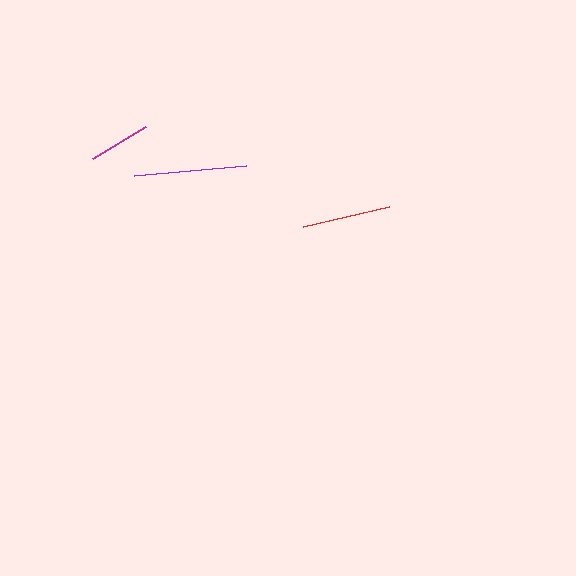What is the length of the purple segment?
The purple segment is approximately 113 pixels long.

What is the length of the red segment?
The red segment is approximately 89 pixels long.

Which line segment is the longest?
The purple line is the longest at approximately 113 pixels.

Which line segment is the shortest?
The magenta line is the shortest at approximately 62 pixels.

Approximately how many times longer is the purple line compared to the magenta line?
The purple line is approximately 1.8 times the length of the magenta line.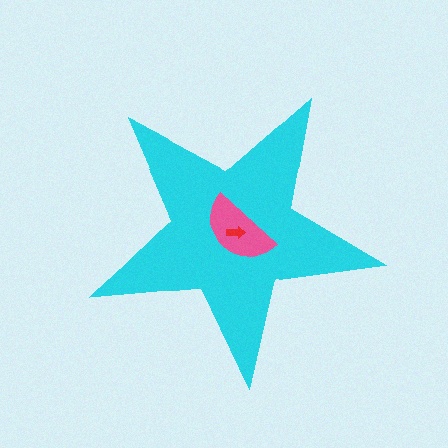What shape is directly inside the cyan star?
The pink semicircle.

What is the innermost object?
The red arrow.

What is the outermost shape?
The cyan star.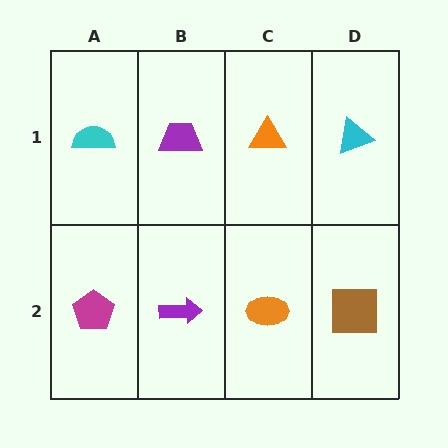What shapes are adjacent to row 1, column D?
A brown square (row 2, column D), an orange triangle (row 1, column C).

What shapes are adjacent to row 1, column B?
A purple arrow (row 2, column B), a cyan semicircle (row 1, column A), an orange triangle (row 1, column C).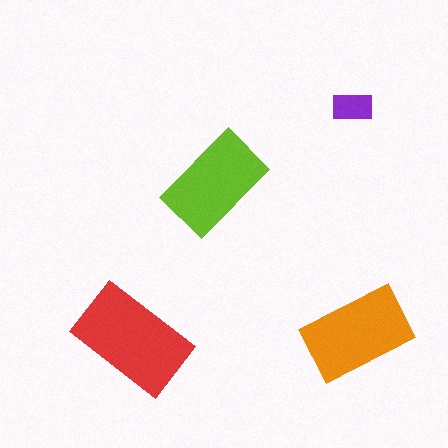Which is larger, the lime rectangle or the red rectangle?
The red one.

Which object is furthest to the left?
The red rectangle is leftmost.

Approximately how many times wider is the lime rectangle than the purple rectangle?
About 2.5 times wider.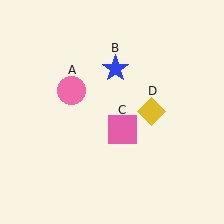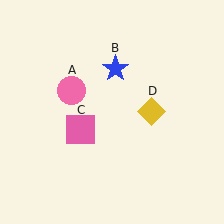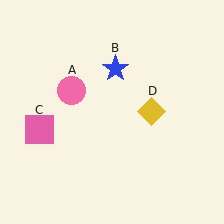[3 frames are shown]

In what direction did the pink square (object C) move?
The pink square (object C) moved left.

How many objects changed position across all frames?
1 object changed position: pink square (object C).